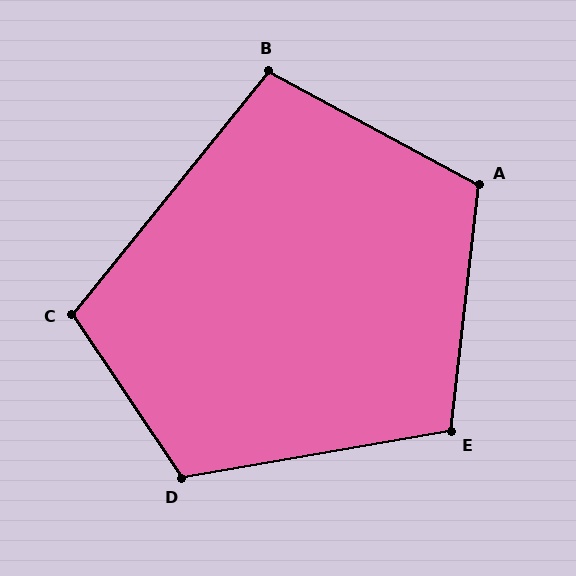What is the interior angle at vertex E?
Approximately 106 degrees (obtuse).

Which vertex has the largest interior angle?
D, at approximately 114 degrees.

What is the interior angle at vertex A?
Approximately 112 degrees (obtuse).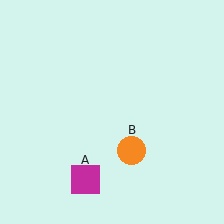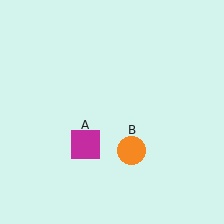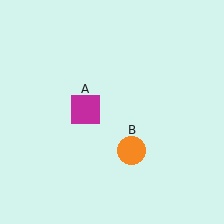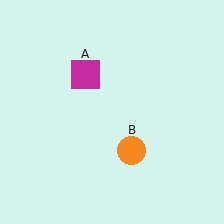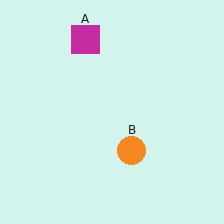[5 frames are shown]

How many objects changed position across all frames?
1 object changed position: magenta square (object A).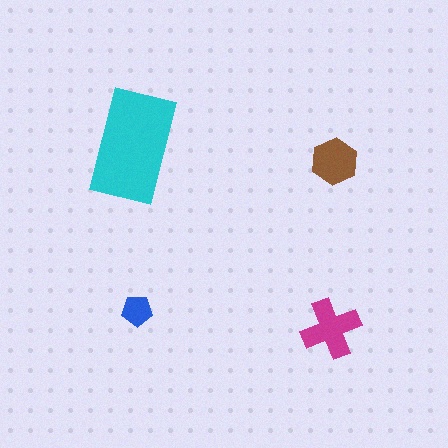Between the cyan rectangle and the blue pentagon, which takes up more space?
The cyan rectangle.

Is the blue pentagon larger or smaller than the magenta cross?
Smaller.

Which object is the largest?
The cyan rectangle.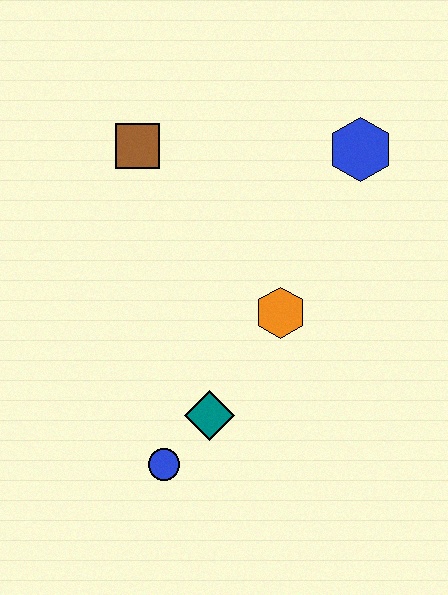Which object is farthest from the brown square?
The blue circle is farthest from the brown square.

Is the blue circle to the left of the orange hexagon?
Yes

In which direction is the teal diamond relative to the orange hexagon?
The teal diamond is below the orange hexagon.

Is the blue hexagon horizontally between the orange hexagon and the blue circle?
No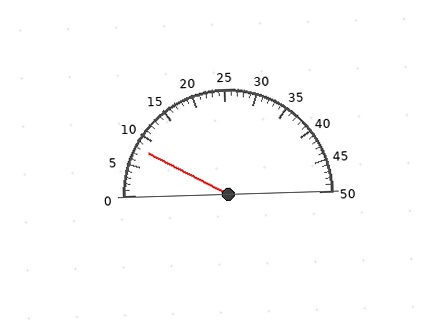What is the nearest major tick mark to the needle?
The nearest major tick mark is 10.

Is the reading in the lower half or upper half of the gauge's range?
The reading is in the lower half of the range (0 to 50).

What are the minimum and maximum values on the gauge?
The gauge ranges from 0 to 50.